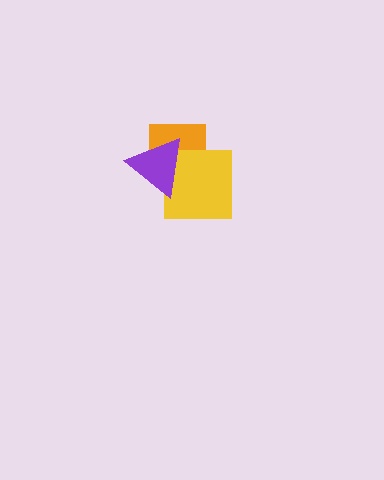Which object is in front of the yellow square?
The purple triangle is in front of the yellow square.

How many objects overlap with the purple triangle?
2 objects overlap with the purple triangle.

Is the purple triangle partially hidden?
No, no other shape covers it.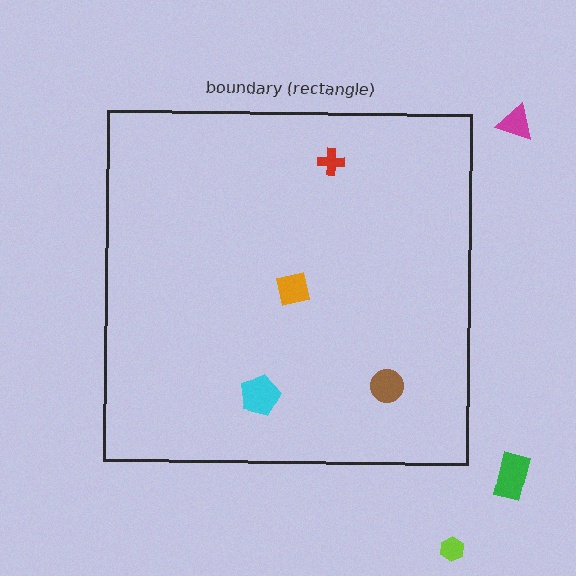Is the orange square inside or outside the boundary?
Inside.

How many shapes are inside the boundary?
4 inside, 3 outside.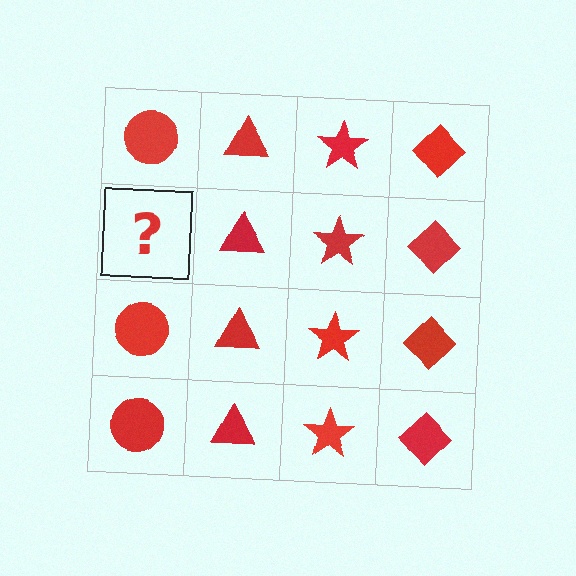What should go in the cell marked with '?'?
The missing cell should contain a red circle.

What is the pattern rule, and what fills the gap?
The rule is that each column has a consistent shape. The gap should be filled with a red circle.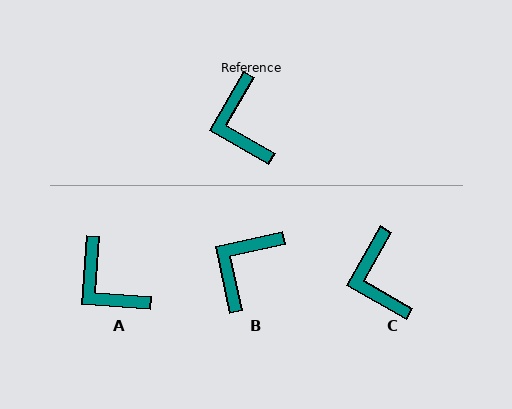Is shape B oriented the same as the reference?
No, it is off by about 48 degrees.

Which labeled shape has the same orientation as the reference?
C.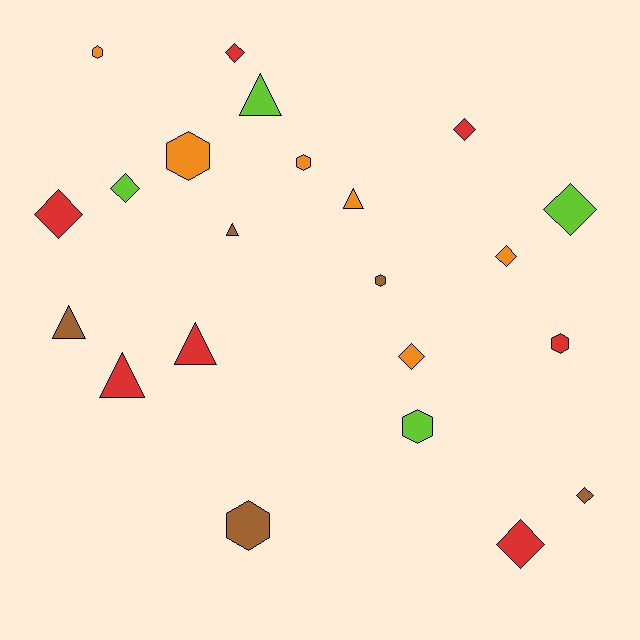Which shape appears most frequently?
Diamond, with 9 objects.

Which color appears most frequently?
Red, with 7 objects.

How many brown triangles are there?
There are 2 brown triangles.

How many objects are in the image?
There are 22 objects.